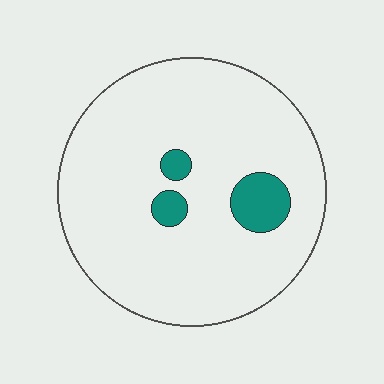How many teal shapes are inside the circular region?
3.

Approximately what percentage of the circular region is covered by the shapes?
Approximately 10%.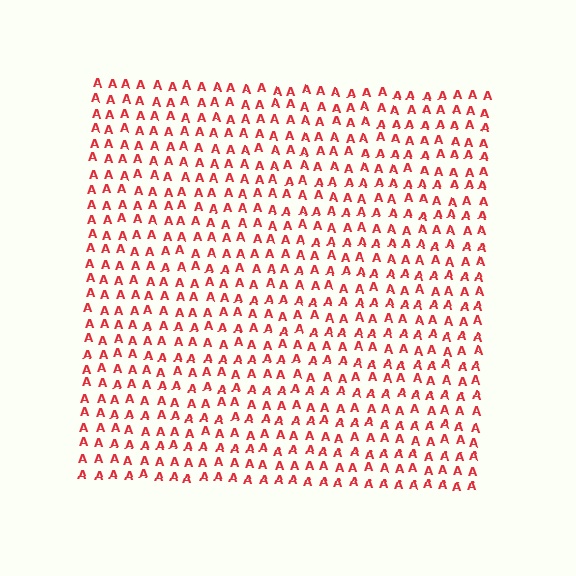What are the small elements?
The small elements are letter A's.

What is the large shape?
The large shape is a square.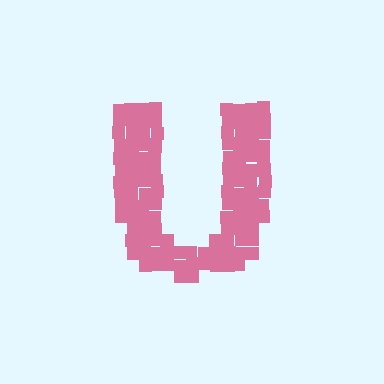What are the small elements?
The small elements are squares.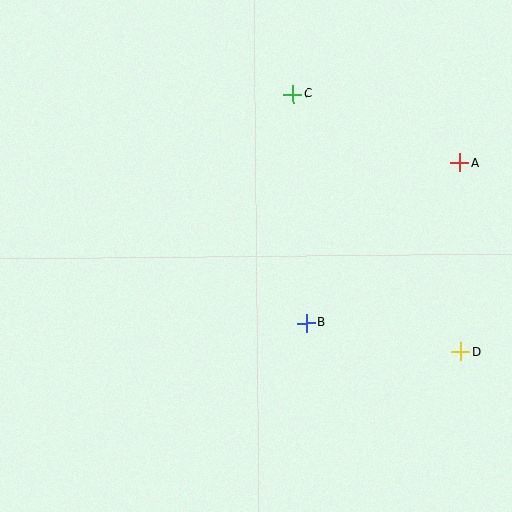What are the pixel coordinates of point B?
Point B is at (306, 323).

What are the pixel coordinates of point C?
Point C is at (293, 94).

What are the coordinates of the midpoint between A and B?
The midpoint between A and B is at (383, 243).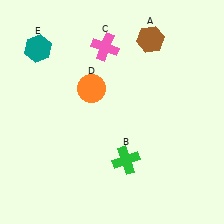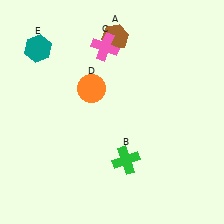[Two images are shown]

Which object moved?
The brown hexagon (A) moved left.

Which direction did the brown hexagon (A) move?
The brown hexagon (A) moved left.